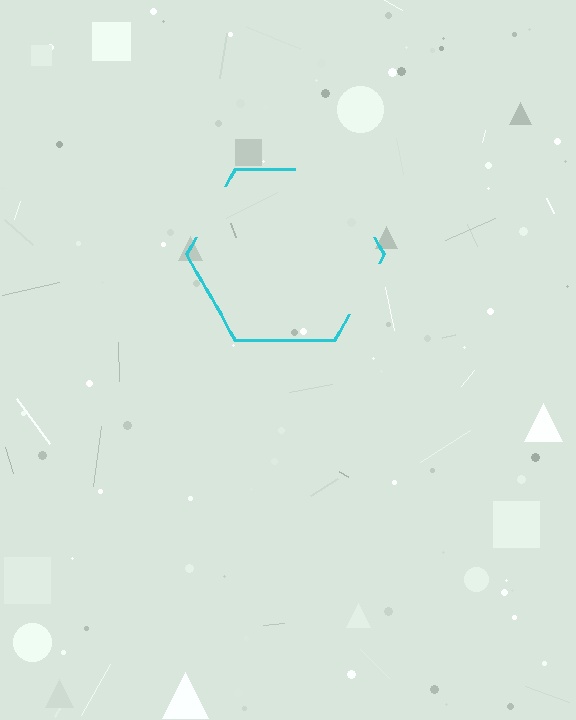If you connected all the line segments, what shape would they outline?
They would outline a hexagon.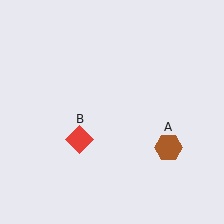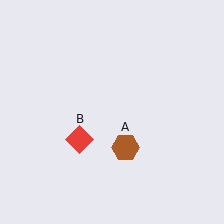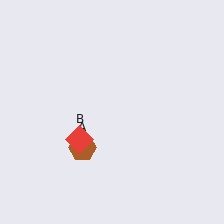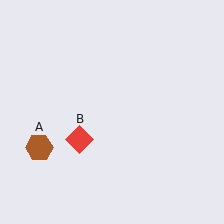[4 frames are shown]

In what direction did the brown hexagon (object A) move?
The brown hexagon (object A) moved left.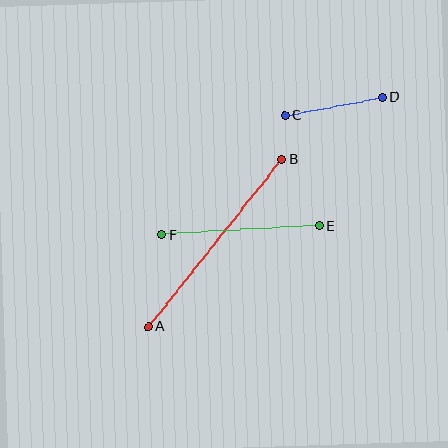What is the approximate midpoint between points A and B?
The midpoint is at approximately (215, 243) pixels.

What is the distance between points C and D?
The distance is approximately 99 pixels.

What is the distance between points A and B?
The distance is approximately 214 pixels.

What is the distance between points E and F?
The distance is approximately 158 pixels.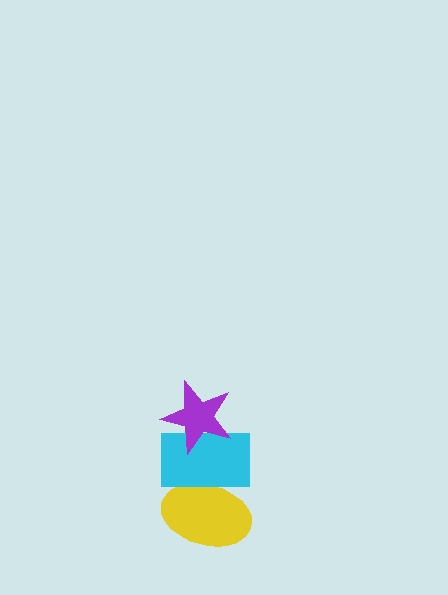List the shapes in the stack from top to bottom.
From top to bottom: the purple star, the cyan rectangle, the yellow ellipse.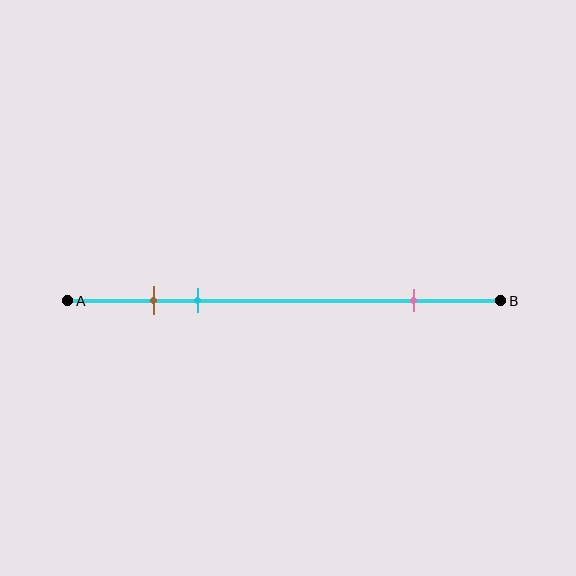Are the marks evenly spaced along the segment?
No, the marks are not evenly spaced.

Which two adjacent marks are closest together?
The brown and cyan marks are the closest adjacent pair.